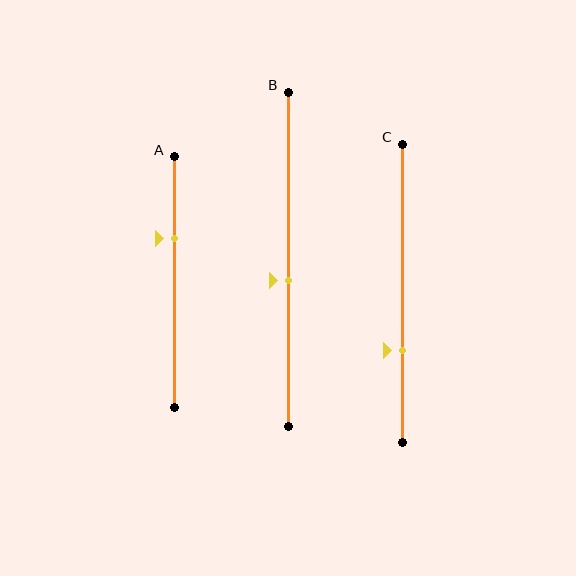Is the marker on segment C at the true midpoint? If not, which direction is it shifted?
No, the marker on segment C is shifted downward by about 19% of the segment length.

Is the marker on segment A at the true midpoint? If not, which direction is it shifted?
No, the marker on segment A is shifted upward by about 18% of the segment length.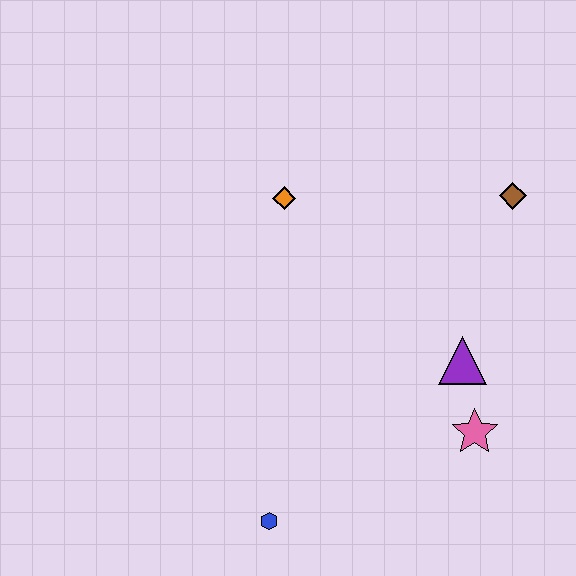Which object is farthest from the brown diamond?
The blue hexagon is farthest from the brown diamond.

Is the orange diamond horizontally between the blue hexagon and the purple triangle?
Yes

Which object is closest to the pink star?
The purple triangle is closest to the pink star.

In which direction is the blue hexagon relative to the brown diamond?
The blue hexagon is below the brown diamond.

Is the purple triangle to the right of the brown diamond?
No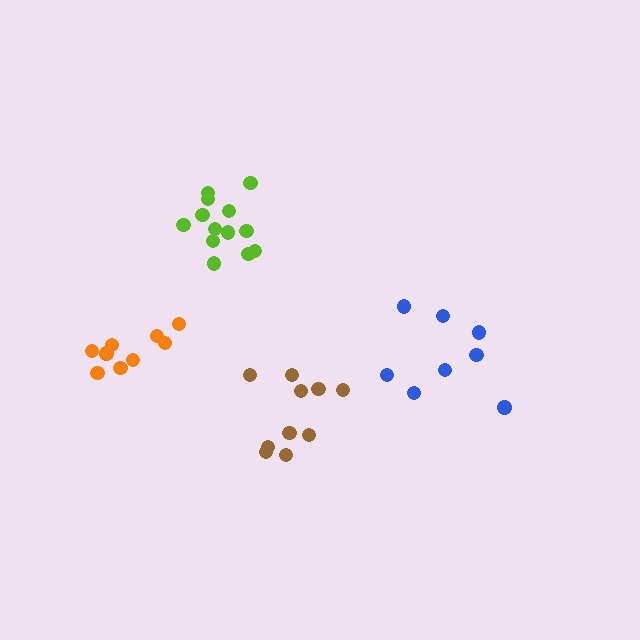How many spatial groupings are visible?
There are 4 spatial groupings.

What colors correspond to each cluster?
The clusters are colored: lime, blue, orange, brown.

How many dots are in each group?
Group 1: 13 dots, Group 2: 8 dots, Group 3: 9 dots, Group 4: 10 dots (40 total).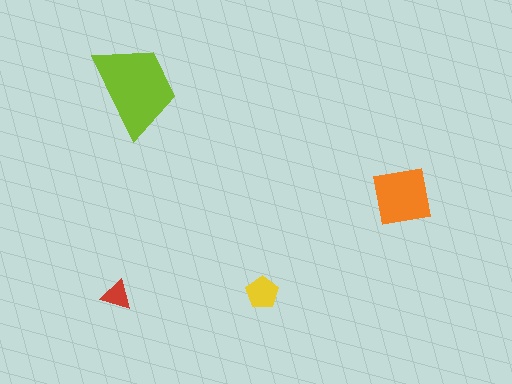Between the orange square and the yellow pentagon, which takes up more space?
The orange square.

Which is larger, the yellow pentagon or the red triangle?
The yellow pentagon.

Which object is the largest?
The lime trapezoid.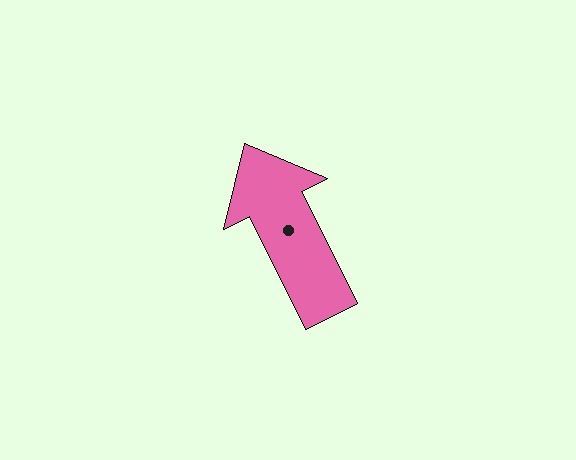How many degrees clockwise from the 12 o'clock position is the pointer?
Approximately 334 degrees.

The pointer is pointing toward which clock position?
Roughly 11 o'clock.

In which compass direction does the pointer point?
Northwest.